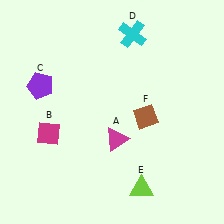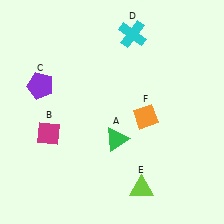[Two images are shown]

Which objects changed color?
A changed from magenta to green. F changed from brown to orange.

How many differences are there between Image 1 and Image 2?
There are 2 differences between the two images.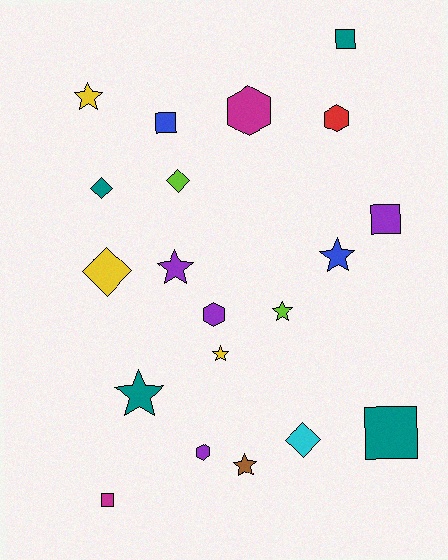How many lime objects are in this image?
There are 2 lime objects.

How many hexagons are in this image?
There are 4 hexagons.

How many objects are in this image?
There are 20 objects.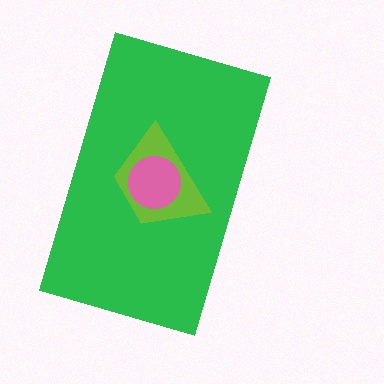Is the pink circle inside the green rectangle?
Yes.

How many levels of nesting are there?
3.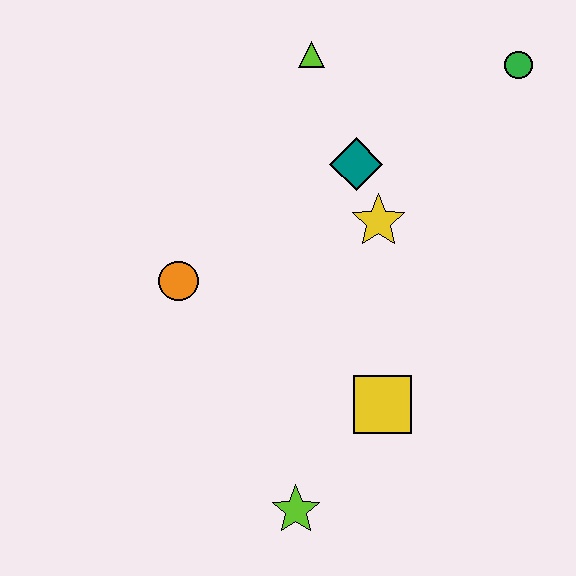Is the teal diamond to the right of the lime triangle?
Yes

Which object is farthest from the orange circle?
The green circle is farthest from the orange circle.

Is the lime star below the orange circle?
Yes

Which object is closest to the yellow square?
The lime star is closest to the yellow square.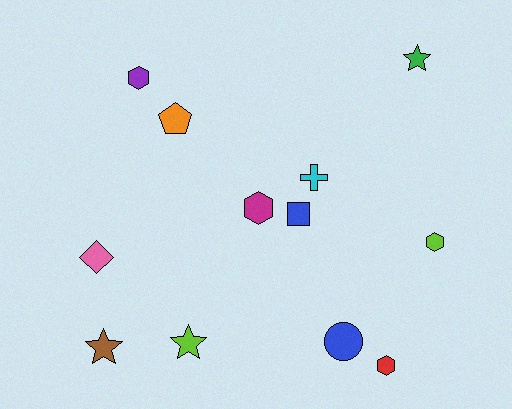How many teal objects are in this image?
There are no teal objects.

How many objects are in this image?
There are 12 objects.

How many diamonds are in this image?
There is 1 diamond.